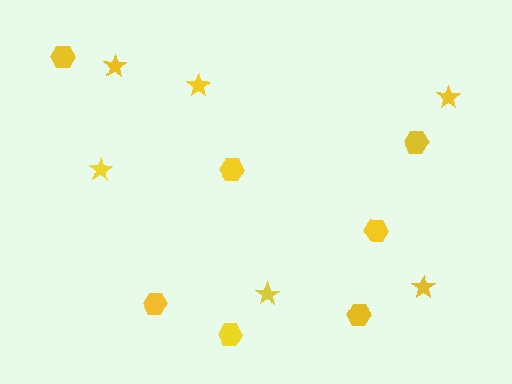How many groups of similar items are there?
There are 2 groups: one group of hexagons (7) and one group of stars (6).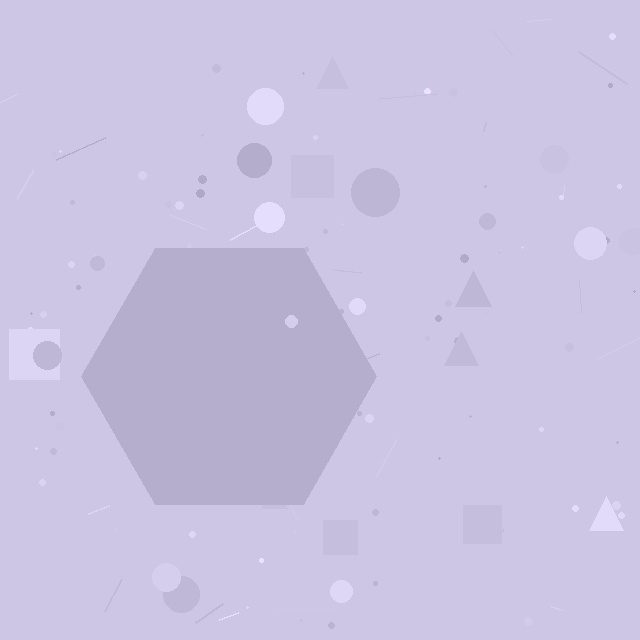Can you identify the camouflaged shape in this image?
The camouflaged shape is a hexagon.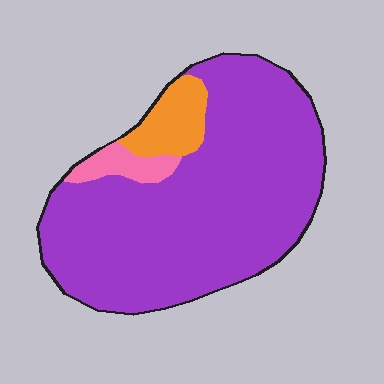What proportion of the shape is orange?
Orange takes up less than a sixth of the shape.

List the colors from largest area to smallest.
From largest to smallest: purple, orange, pink.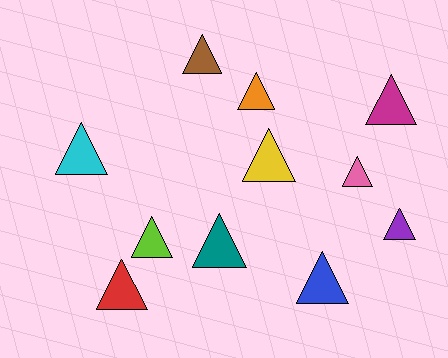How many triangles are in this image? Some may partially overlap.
There are 11 triangles.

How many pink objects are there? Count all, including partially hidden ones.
There is 1 pink object.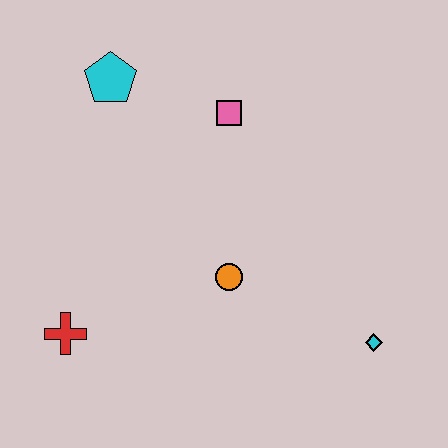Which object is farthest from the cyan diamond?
The cyan pentagon is farthest from the cyan diamond.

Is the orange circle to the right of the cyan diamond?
No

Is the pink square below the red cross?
No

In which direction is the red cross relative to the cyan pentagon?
The red cross is below the cyan pentagon.